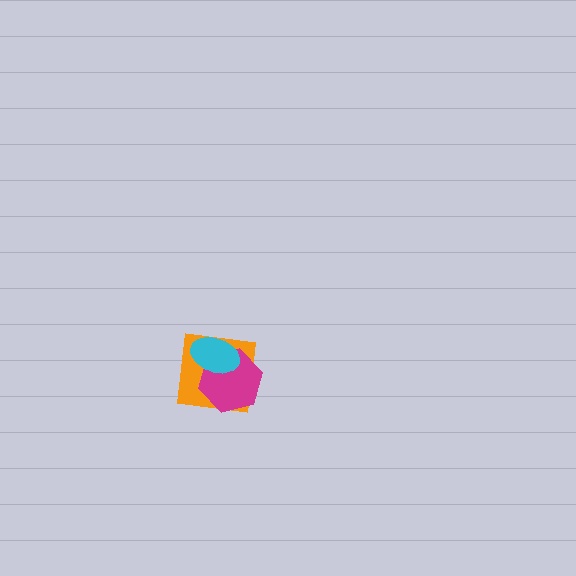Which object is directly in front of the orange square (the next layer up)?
The magenta hexagon is directly in front of the orange square.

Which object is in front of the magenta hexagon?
The cyan ellipse is in front of the magenta hexagon.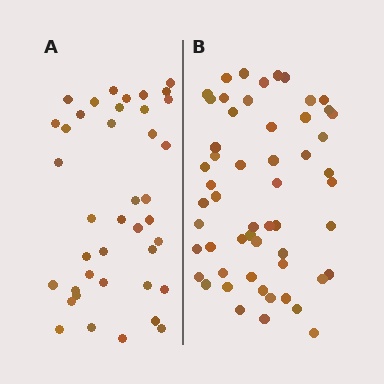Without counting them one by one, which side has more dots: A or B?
Region B (the right region) has more dots.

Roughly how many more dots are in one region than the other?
Region B has approximately 15 more dots than region A.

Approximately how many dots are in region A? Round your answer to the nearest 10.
About 40 dots.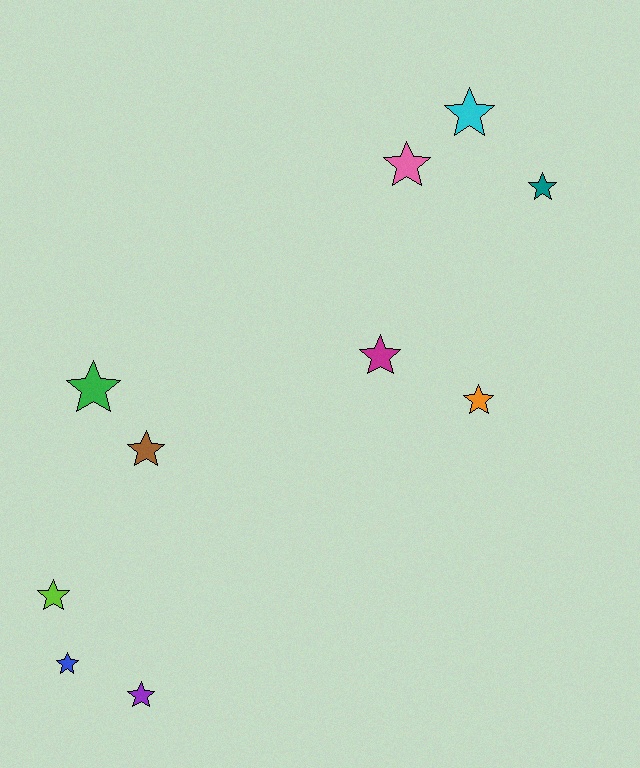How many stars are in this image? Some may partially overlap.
There are 10 stars.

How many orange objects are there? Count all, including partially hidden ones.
There is 1 orange object.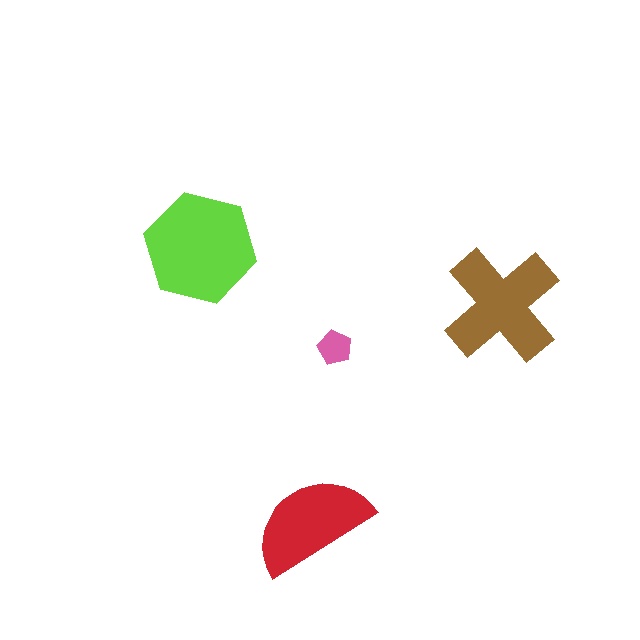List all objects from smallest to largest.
The pink pentagon, the red semicircle, the brown cross, the lime hexagon.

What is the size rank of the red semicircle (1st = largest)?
3rd.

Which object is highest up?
The lime hexagon is topmost.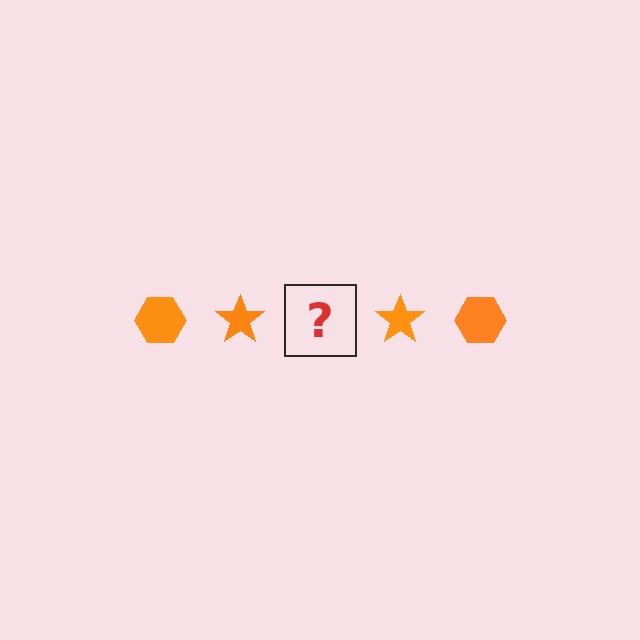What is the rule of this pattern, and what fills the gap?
The rule is that the pattern cycles through hexagon, star shapes in orange. The gap should be filled with an orange hexagon.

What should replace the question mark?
The question mark should be replaced with an orange hexagon.